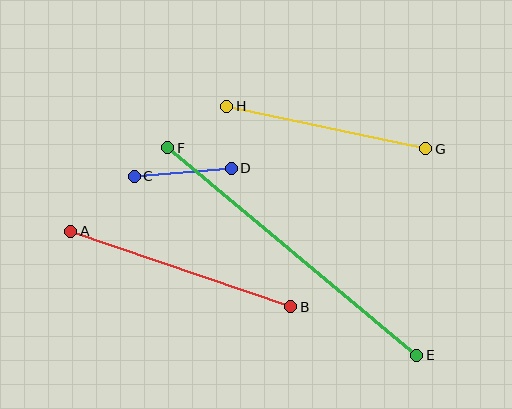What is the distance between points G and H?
The distance is approximately 204 pixels.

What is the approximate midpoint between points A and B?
The midpoint is at approximately (181, 269) pixels.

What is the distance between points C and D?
The distance is approximately 97 pixels.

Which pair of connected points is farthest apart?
Points E and F are farthest apart.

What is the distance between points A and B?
The distance is approximately 232 pixels.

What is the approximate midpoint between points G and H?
The midpoint is at approximately (326, 127) pixels.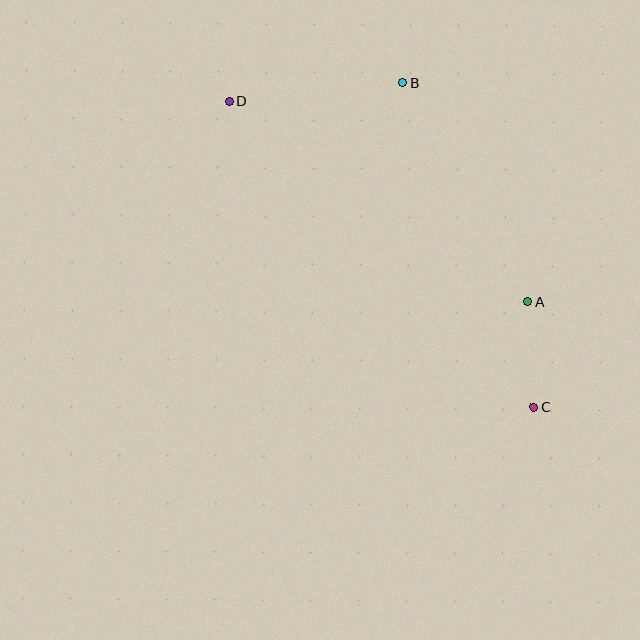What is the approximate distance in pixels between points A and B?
The distance between A and B is approximately 253 pixels.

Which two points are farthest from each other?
Points C and D are farthest from each other.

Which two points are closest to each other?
Points A and C are closest to each other.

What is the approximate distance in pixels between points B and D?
The distance between B and D is approximately 175 pixels.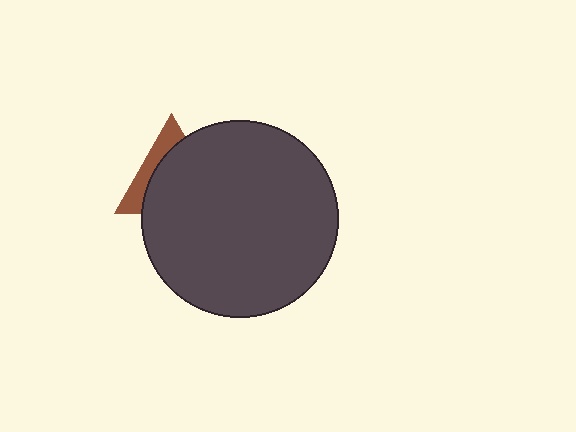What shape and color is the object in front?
The object in front is a dark gray circle.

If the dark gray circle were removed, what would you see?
You would see the complete brown triangle.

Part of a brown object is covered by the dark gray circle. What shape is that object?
It is a triangle.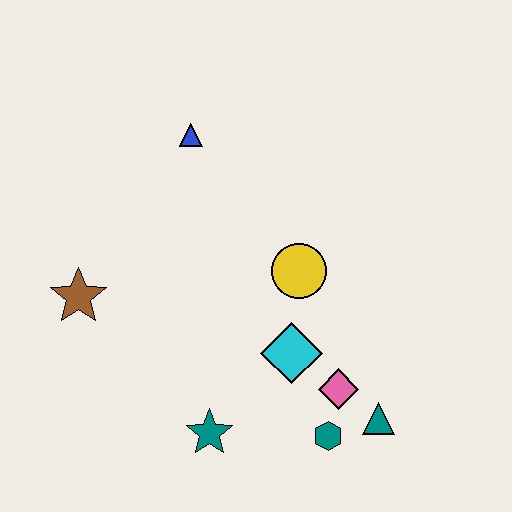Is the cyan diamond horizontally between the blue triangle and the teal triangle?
Yes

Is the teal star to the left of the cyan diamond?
Yes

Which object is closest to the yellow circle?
The cyan diamond is closest to the yellow circle.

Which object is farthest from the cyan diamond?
The blue triangle is farthest from the cyan diamond.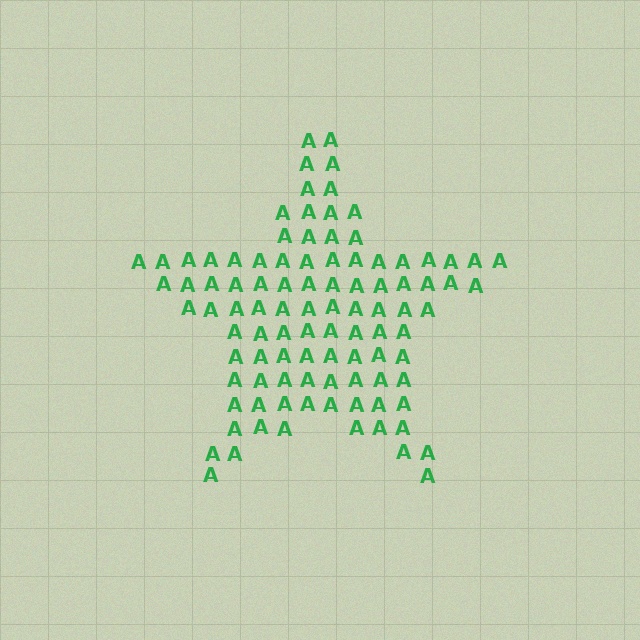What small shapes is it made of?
It is made of small letter A's.